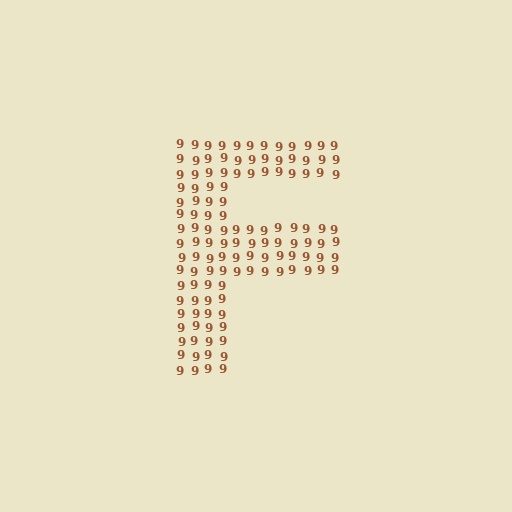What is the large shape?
The large shape is the letter F.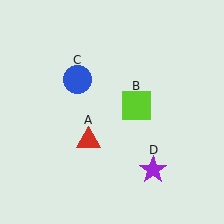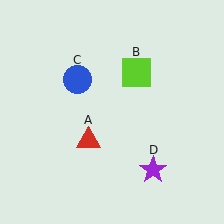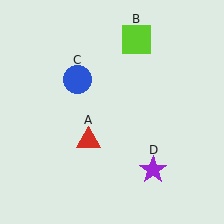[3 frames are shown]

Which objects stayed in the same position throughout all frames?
Red triangle (object A) and blue circle (object C) and purple star (object D) remained stationary.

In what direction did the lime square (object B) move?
The lime square (object B) moved up.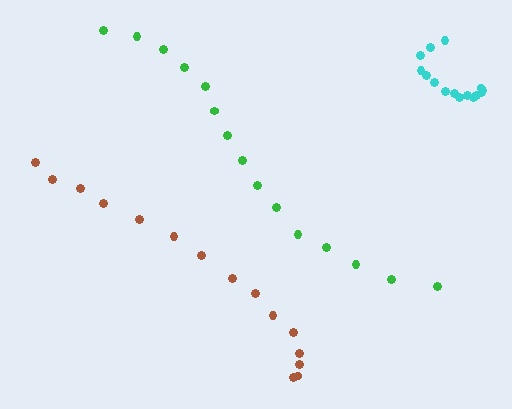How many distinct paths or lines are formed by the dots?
There are 3 distinct paths.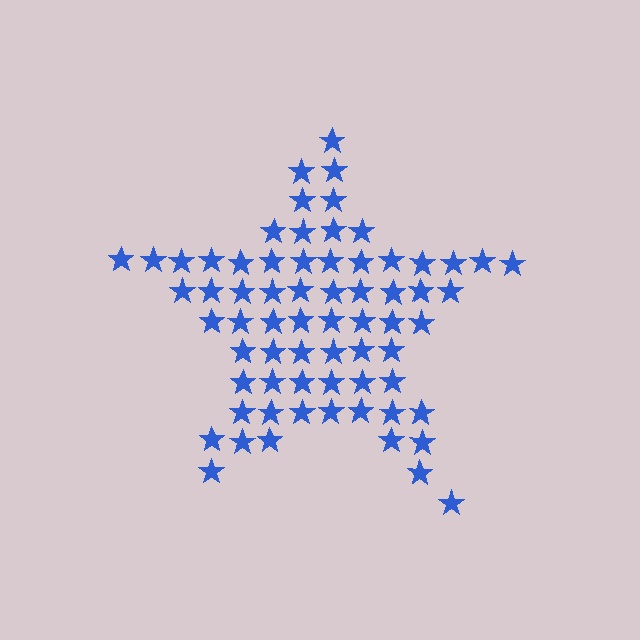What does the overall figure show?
The overall figure shows a star.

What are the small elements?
The small elements are stars.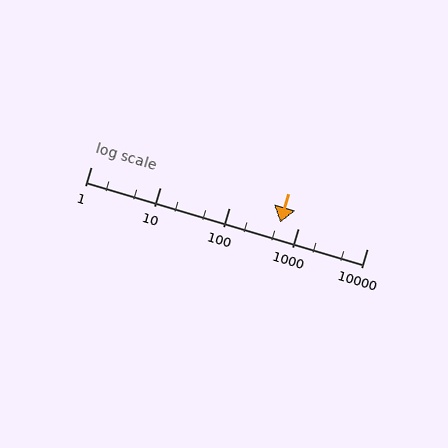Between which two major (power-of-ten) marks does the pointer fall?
The pointer is between 100 and 1000.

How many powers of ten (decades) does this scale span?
The scale spans 4 decades, from 1 to 10000.